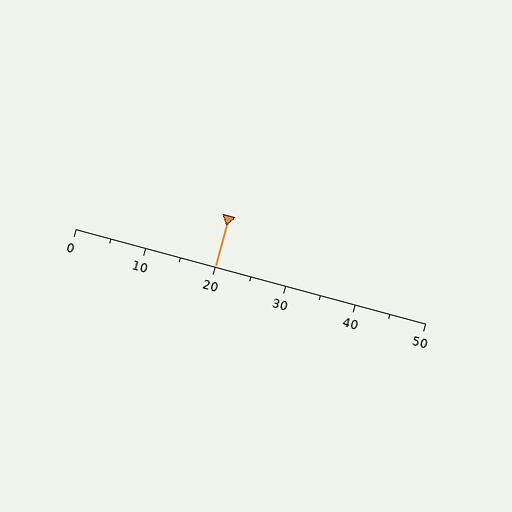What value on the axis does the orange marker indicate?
The marker indicates approximately 20.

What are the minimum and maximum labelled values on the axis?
The axis runs from 0 to 50.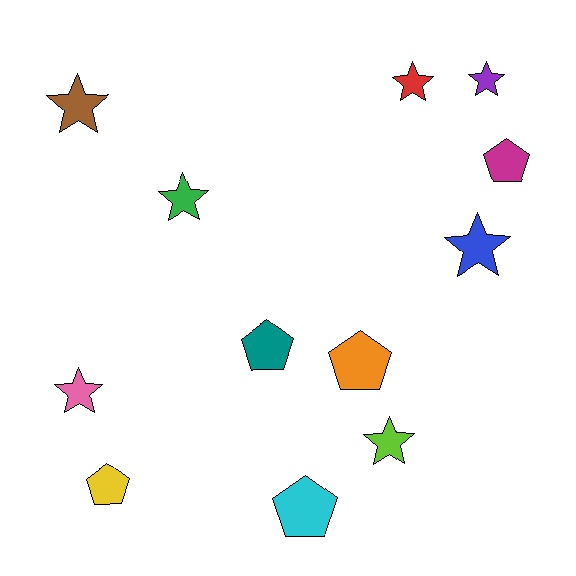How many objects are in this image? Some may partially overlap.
There are 12 objects.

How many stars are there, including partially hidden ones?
There are 7 stars.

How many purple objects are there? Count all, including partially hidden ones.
There is 1 purple object.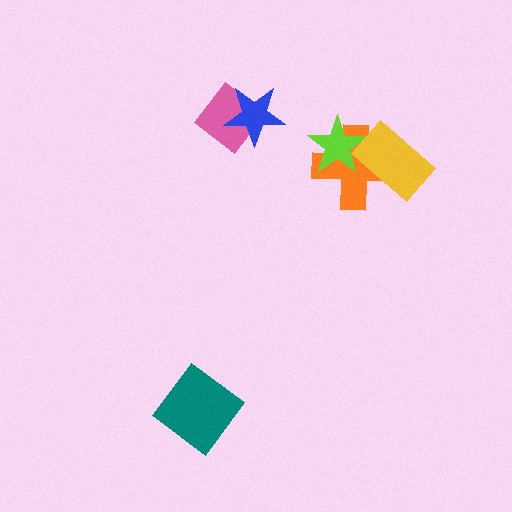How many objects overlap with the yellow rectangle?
2 objects overlap with the yellow rectangle.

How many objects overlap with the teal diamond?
0 objects overlap with the teal diamond.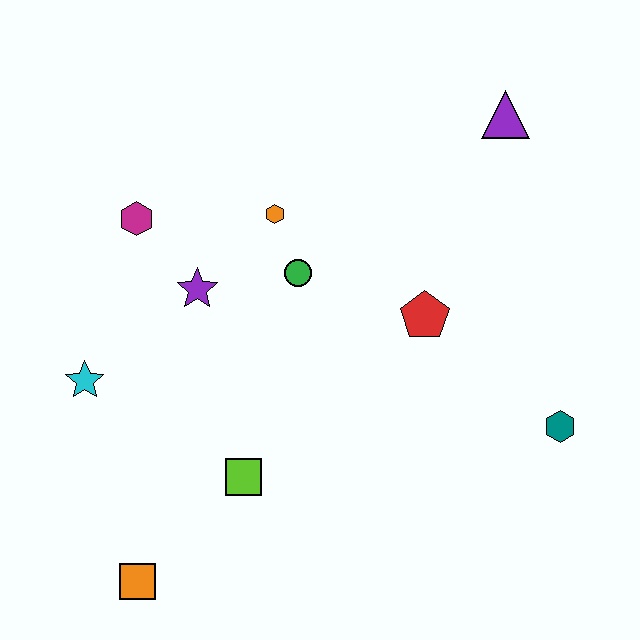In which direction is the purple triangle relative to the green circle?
The purple triangle is to the right of the green circle.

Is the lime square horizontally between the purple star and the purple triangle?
Yes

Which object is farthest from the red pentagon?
The orange square is farthest from the red pentagon.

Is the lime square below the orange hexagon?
Yes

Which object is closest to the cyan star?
The purple star is closest to the cyan star.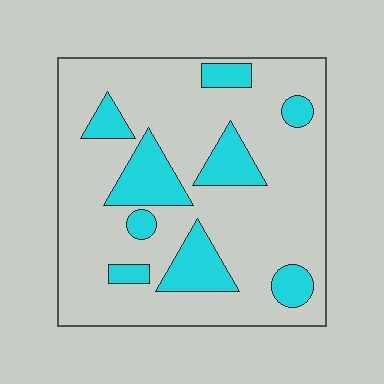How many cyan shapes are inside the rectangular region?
9.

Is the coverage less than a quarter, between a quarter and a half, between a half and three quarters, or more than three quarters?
Less than a quarter.